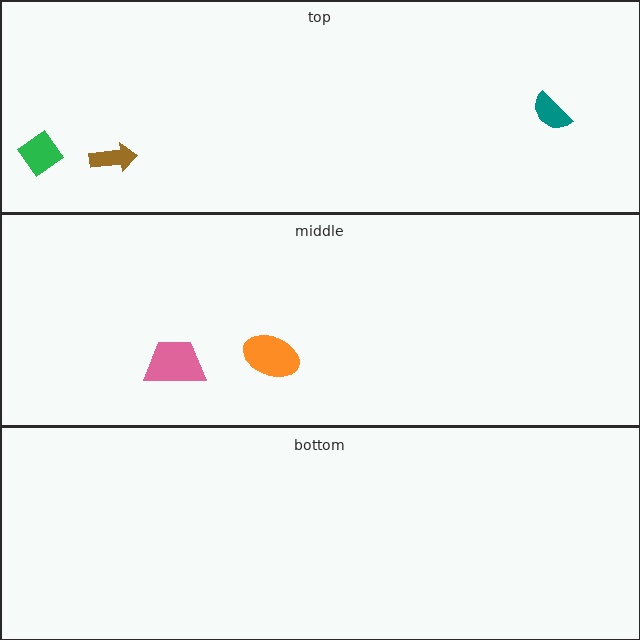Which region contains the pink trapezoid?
The middle region.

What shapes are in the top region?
The brown arrow, the teal semicircle, the green diamond.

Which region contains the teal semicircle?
The top region.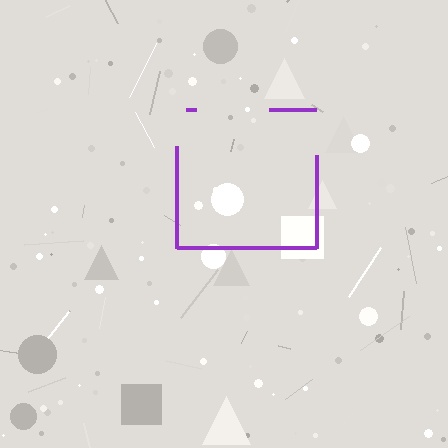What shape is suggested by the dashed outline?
The dashed outline suggests a square.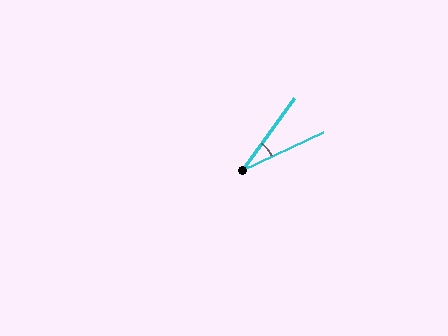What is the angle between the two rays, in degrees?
Approximately 28 degrees.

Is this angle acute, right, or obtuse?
It is acute.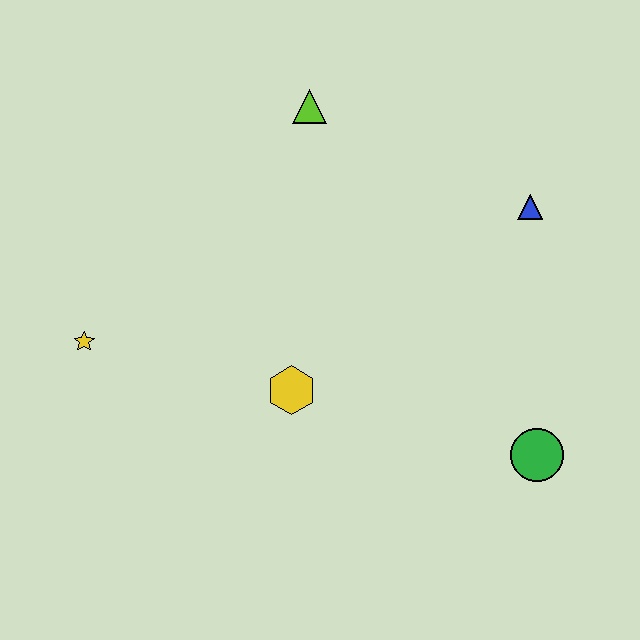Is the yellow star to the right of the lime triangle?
No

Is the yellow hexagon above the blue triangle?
No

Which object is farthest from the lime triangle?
The green circle is farthest from the lime triangle.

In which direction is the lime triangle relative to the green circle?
The lime triangle is above the green circle.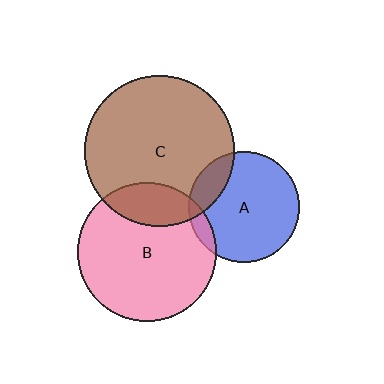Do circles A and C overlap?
Yes.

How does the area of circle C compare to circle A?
Approximately 1.8 times.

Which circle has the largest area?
Circle C (brown).